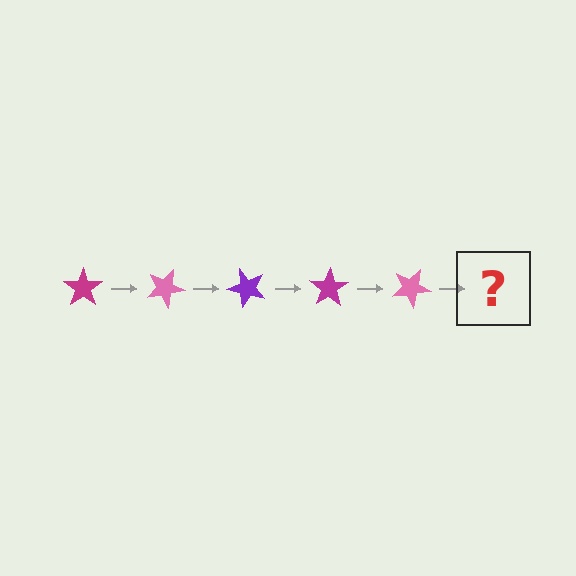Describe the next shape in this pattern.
It should be a purple star, rotated 125 degrees from the start.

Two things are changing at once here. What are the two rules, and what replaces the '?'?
The two rules are that it rotates 25 degrees each step and the color cycles through magenta, pink, and purple. The '?' should be a purple star, rotated 125 degrees from the start.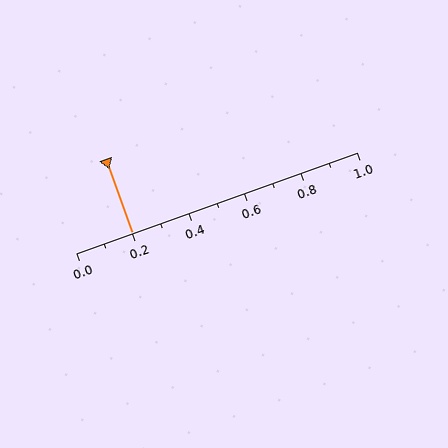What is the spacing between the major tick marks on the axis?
The major ticks are spaced 0.2 apart.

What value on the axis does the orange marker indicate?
The marker indicates approximately 0.2.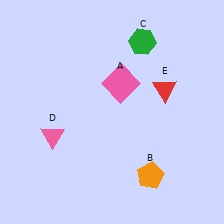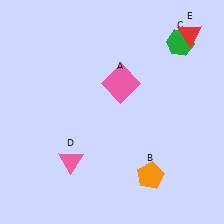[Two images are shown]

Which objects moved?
The objects that moved are: the green hexagon (C), the pink triangle (D), the red triangle (E).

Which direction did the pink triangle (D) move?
The pink triangle (D) moved down.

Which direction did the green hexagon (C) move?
The green hexagon (C) moved right.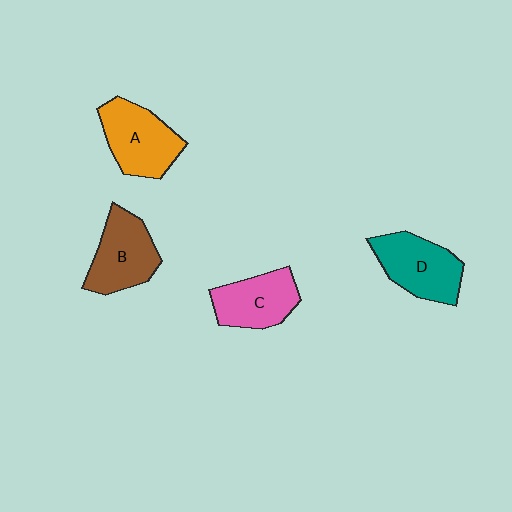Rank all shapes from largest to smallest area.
From largest to smallest: A (orange), D (teal), B (brown), C (pink).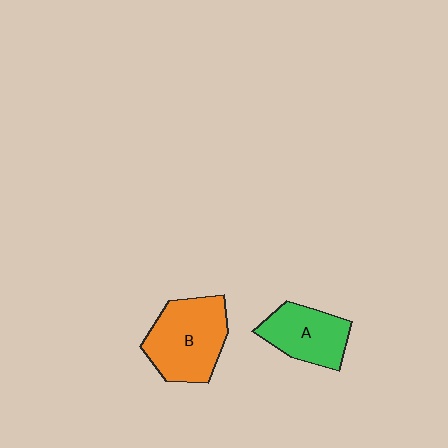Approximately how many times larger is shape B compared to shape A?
Approximately 1.4 times.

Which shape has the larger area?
Shape B (orange).